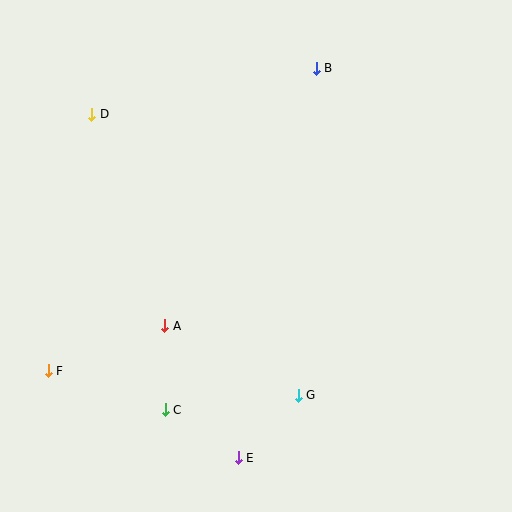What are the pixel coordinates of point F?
Point F is at (48, 371).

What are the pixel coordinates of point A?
Point A is at (165, 326).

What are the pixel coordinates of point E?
Point E is at (238, 458).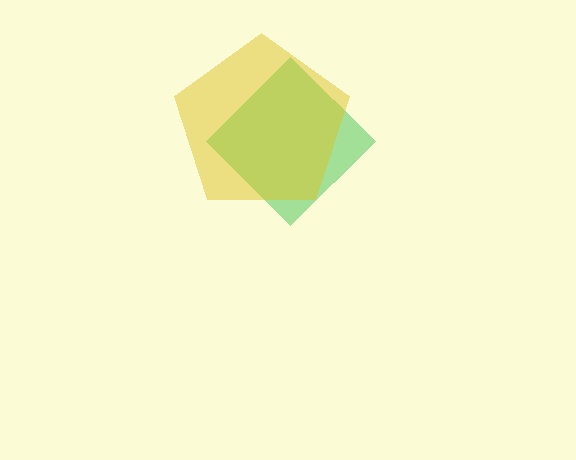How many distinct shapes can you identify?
There are 2 distinct shapes: a green diamond, a yellow pentagon.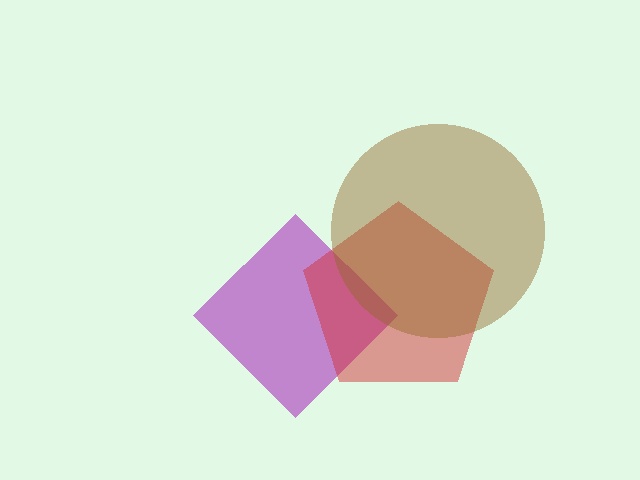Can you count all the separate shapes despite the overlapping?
Yes, there are 3 separate shapes.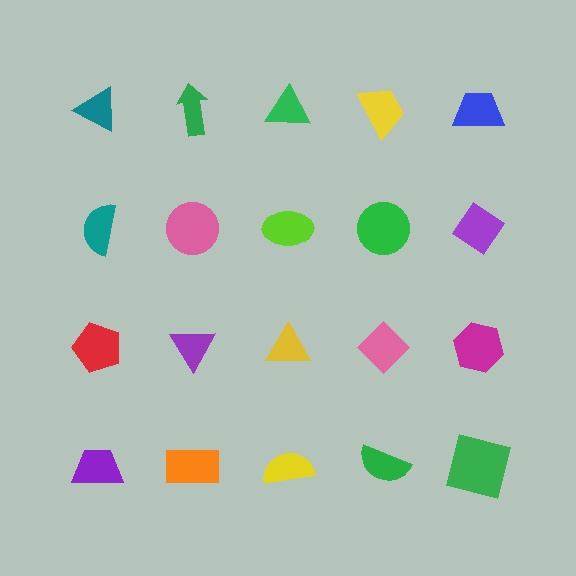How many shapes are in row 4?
5 shapes.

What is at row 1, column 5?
A blue trapezoid.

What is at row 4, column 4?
A green semicircle.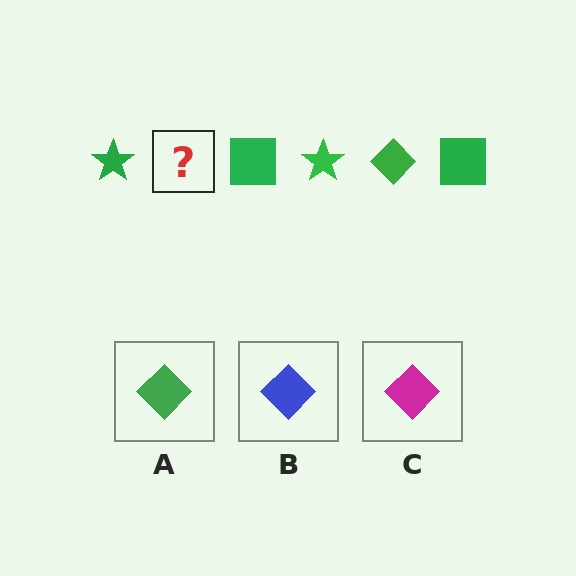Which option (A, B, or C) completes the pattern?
A.